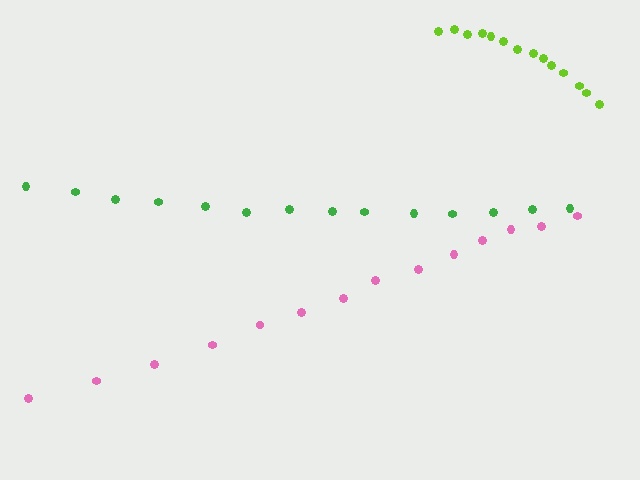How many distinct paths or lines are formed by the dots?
There are 3 distinct paths.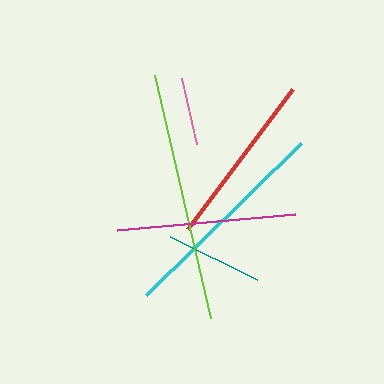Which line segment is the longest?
The lime line is the longest at approximately 250 pixels.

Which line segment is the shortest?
The pink line is the shortest at approximately 68 pixels.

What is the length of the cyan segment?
The cyan segment is approximately 218 pixels long.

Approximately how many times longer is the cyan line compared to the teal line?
The cyan line is approximately 2.2 times the length of the teal line.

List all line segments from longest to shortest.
From longest to shortest: lime, cyan, magenta, red, teal, pink.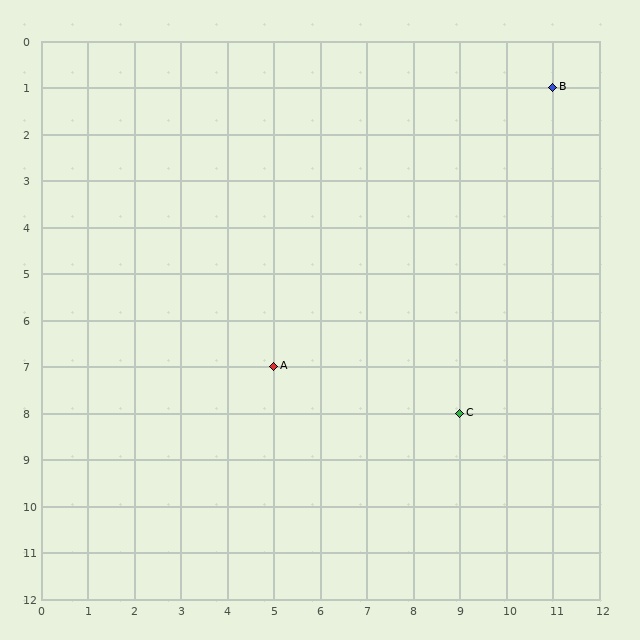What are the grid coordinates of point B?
Point B is at grid coordinates (11, 1).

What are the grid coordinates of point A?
Point A is at grid coordinates (5, 7).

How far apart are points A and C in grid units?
Points A and C are 4 columns and 1 row apart (about 4.1 grid units diagonally).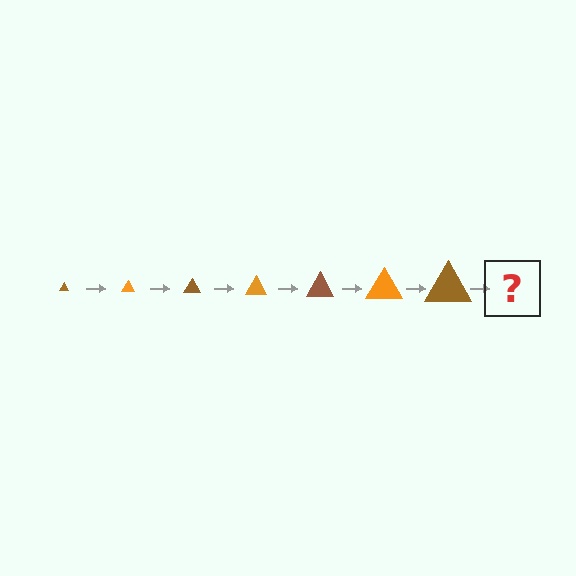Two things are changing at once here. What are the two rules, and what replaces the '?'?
The two rules are that the triangle grows larger each step and the color cycles through brown and orange. The '?' should be an orange triangle, larger than the previous one.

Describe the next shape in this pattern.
It should be an orange triangle, larger than the previous one.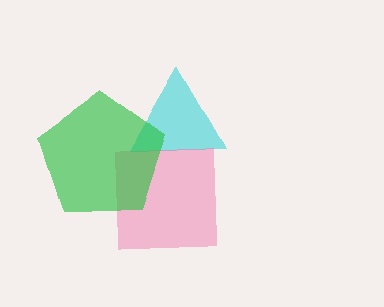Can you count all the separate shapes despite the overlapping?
Yes, there are 3 separate shapes.